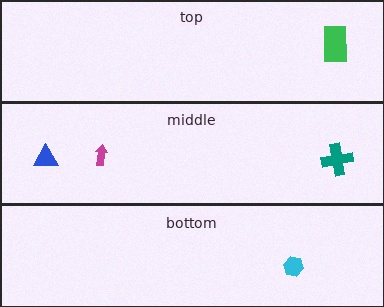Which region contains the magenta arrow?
The middle region.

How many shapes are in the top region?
1.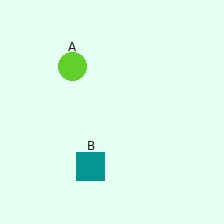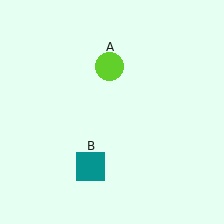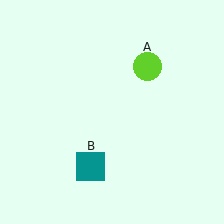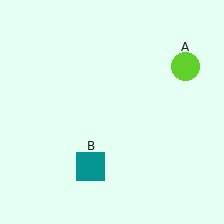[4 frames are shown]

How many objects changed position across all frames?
1 object changed position: lime circle (object A).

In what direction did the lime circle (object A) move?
The lime circle (object A) moved right.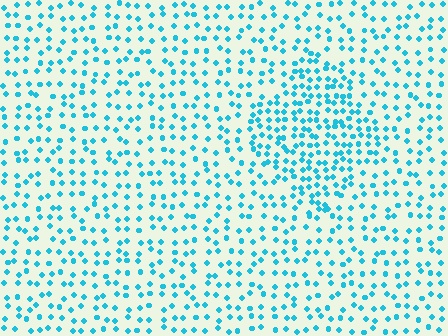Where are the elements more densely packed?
The elements are more densely packed inside the diamond boundary.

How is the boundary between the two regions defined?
The boundary is defined by a change in element density (approximately 1.8x ratio). All elements are the same color, size, and shape.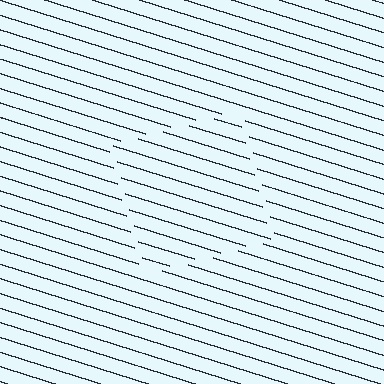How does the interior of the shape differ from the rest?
The interior of the shape contains the same grating, shifted by half a period — the contour is defined by the phase discontinuity where line-ends from the inner and outer gratings abut.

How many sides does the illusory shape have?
4 sides — the line-ends trace a square.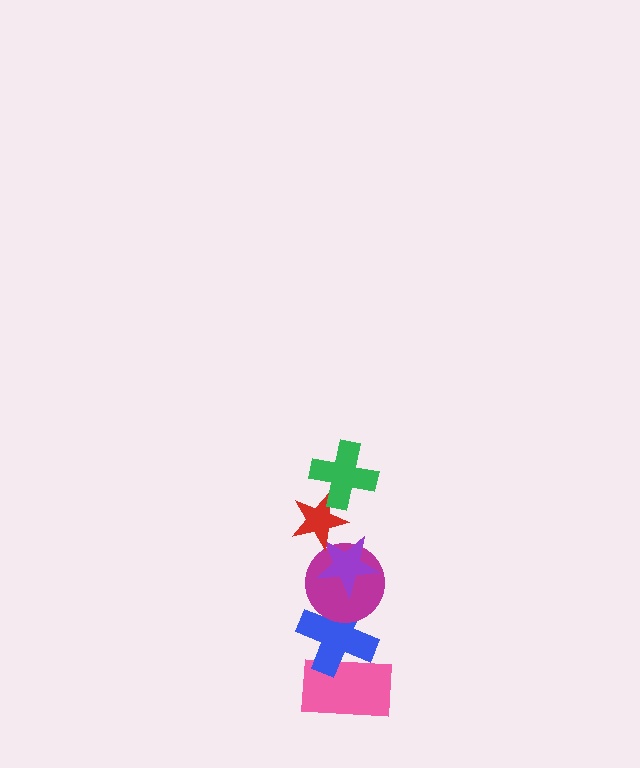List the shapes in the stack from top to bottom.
From top to bottom: the green cross, the red star, the purple star, the magenta circle, the blue cross, the pink rectangle.